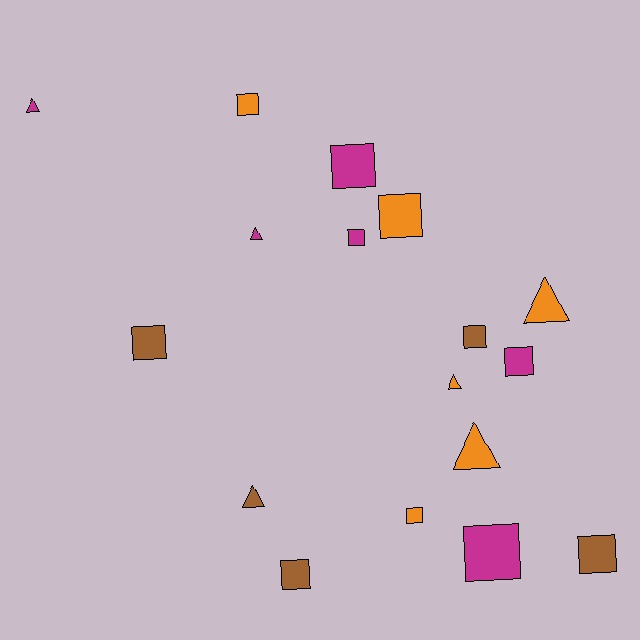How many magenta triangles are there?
There are 2 magenta triangles.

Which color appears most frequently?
Orange, with 6 objects.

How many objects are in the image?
There are 17 objects.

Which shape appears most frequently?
Square, with 11 objects.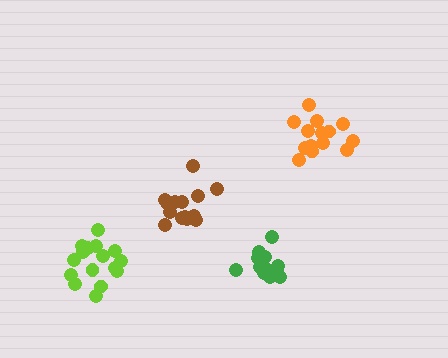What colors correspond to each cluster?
The clusters are colored: green, lime, orange, brown.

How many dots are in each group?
Group 1: 14 dots, Group 2: 16 dots, Group 3: 14 dots, Group 4: 14 dots (58 total).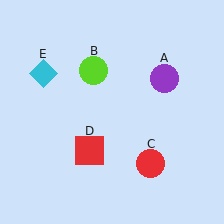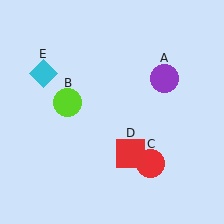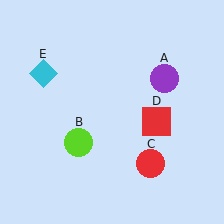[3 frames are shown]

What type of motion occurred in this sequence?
The lime circle (object B), red square (object D) rotated counterclockwise around the center of the scene.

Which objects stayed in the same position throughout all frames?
Purple circle (object A) and red circle (object C) and cyan diamond (object E) remained stationary.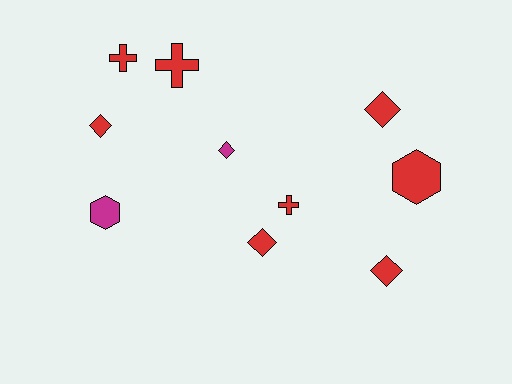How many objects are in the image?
There are 10 objects.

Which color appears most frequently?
Red, with 8 objects.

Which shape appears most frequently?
Diamond, with 5 objects.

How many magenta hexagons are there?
There is 1 magenta hexagon.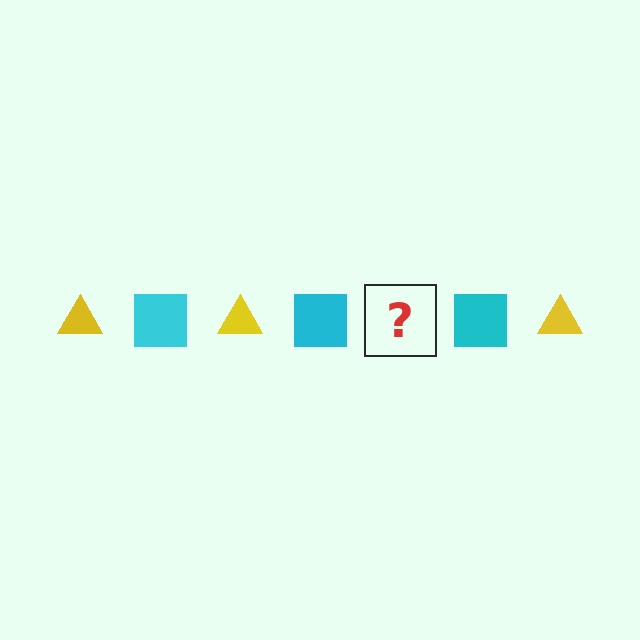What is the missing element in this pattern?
The missing element is a yellow triangle.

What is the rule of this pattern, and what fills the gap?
The rule is that the pattern alternates between yellow triangle and cyan square. The gap should be filled with a yellow triangle.